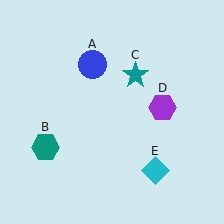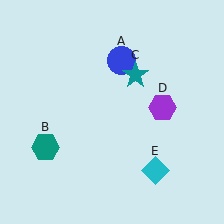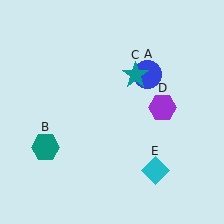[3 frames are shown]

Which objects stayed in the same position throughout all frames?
Teal hexagon (object B) and teal star (object C) and purple hexagon (object D) and cyan diamond (object E) remained stationary.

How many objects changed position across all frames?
1 object changed position: blue circle (object A).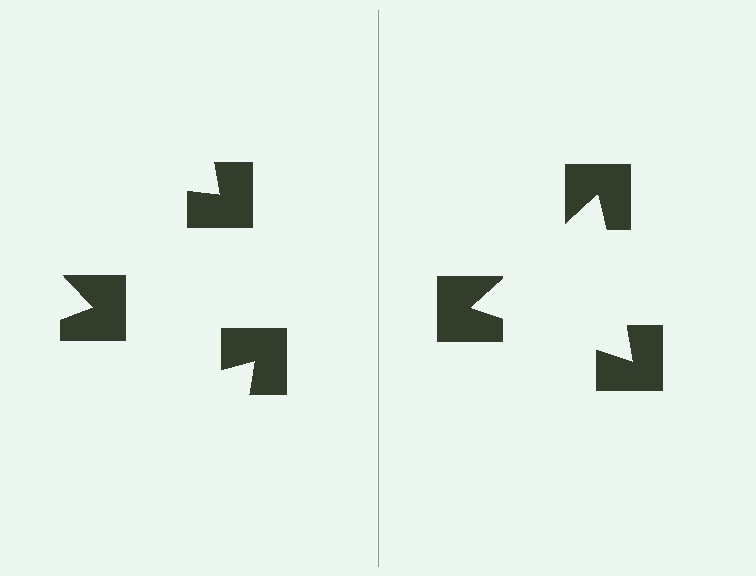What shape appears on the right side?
An illusory triangle.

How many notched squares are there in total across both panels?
6 — 3 on each side.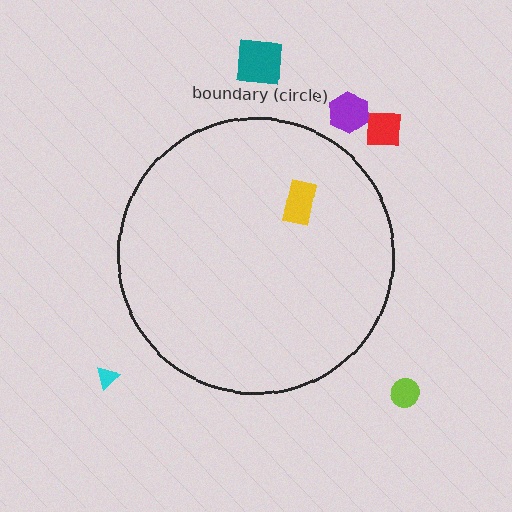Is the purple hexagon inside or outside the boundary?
Outside.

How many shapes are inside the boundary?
1 inside, 5 outside.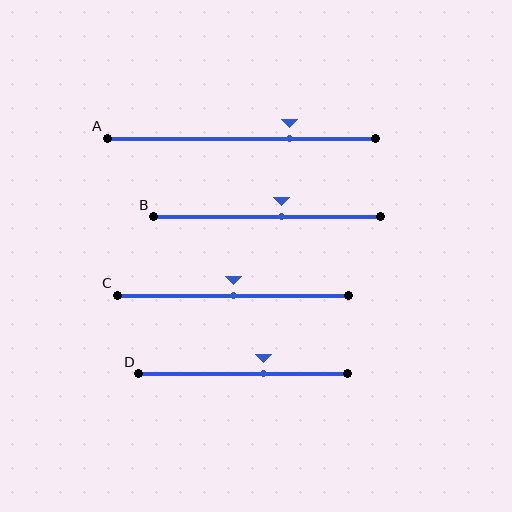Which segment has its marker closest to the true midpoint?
Segment C has its marker closest to the true midpoint.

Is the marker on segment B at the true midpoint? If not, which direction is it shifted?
No, the marker on segment B is shifted to the right by about 7% of the segment length.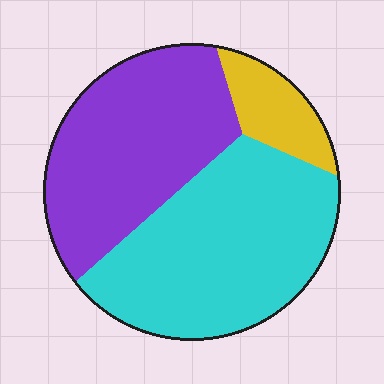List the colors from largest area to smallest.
From largest to smallest: cyan, purple, yellow.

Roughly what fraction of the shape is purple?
Purple takes up about two fifths (2/5) of the shape.